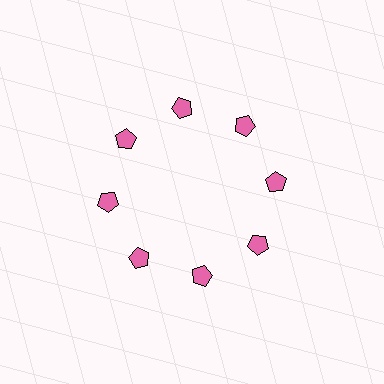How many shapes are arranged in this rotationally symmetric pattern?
There are 8 shapes, arranged in 8 groups of 1.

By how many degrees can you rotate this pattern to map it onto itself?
The pattern maps onto itself every 45 degrees of rotation.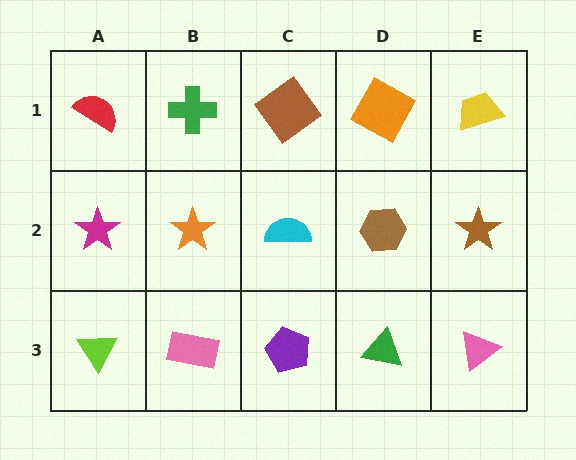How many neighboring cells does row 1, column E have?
2.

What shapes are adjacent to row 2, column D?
An orange square (row 1, column D), a green triangle (row 3, column D), a cyan semicircle (row 2, column C), a brown star (row 2, column E).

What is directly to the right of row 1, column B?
A brown diamond.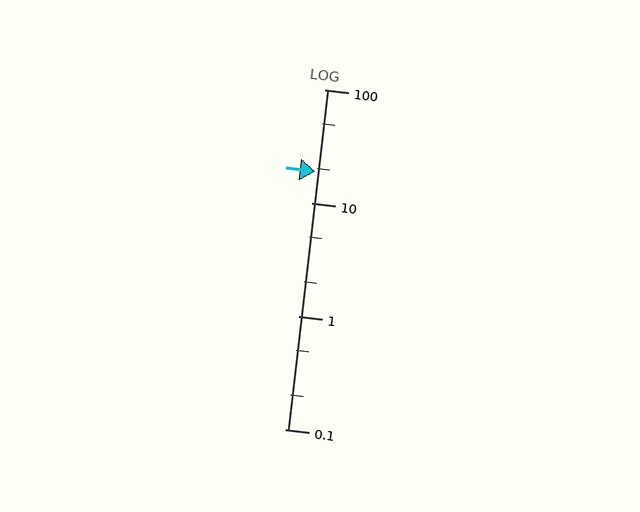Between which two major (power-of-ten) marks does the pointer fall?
The pointer is between 10 and 100.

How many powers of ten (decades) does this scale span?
The scale spans 3 decades, from 0.1 to 100.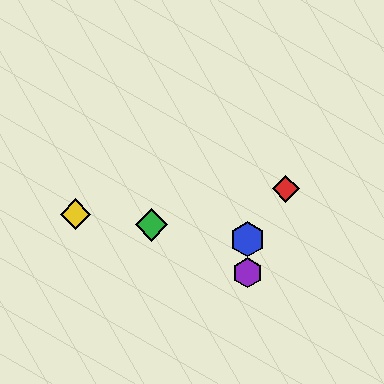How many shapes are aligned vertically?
2 shapes (the blue hexagon, the purple hexagon) are aligned vertically.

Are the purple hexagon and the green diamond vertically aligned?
No, the purple hexagon is at x≈247 and the green diamond is at x≈152.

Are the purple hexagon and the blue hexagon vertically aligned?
Yes, both are at x≈247.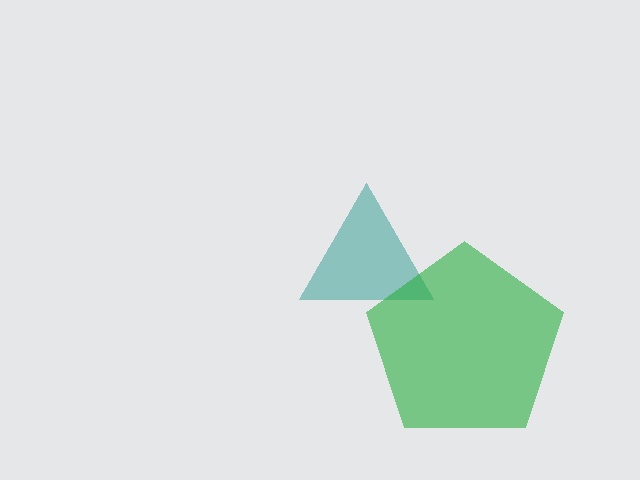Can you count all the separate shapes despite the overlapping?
Yes, there are 2 separate shapes.